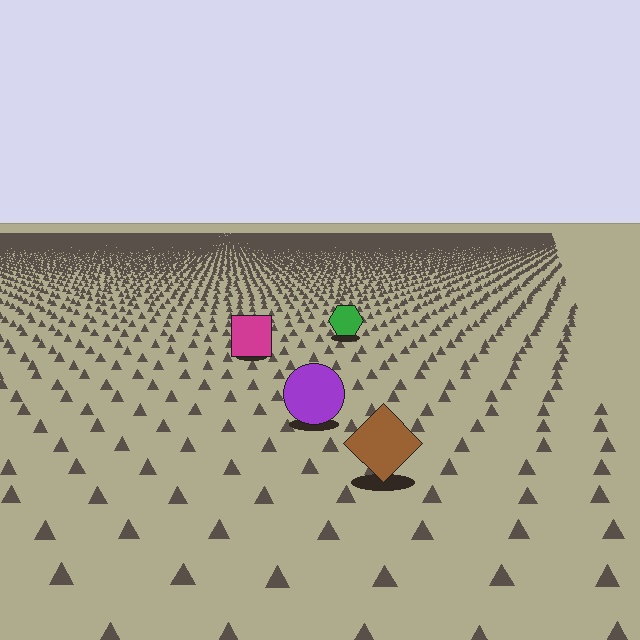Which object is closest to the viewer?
The brown diamond is closest. The texture marks near it are larger and more spread out.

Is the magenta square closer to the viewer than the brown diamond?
No. The brown diamond is closer — you can tell from the texture gradient: the ground texture is coarser near it.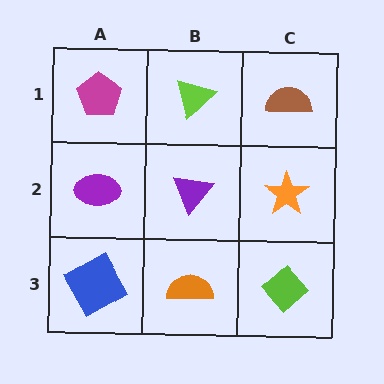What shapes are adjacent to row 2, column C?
A brown semicircle (row 1, column C), a lime diamond (row 3, column C), a purple triangle (row 2, column B).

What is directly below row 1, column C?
An orange star.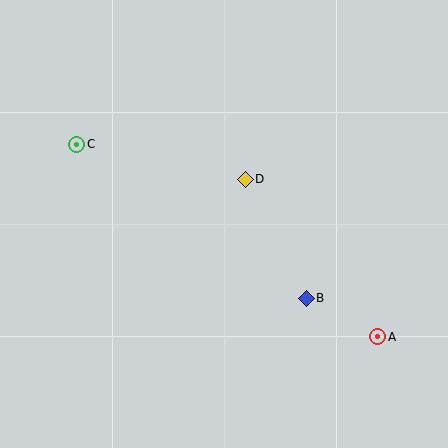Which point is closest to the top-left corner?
Point C is closest to the top-left corner.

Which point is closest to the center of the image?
Point D at (245, 179) is closest to the center.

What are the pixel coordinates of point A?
Point A is at (378, 337).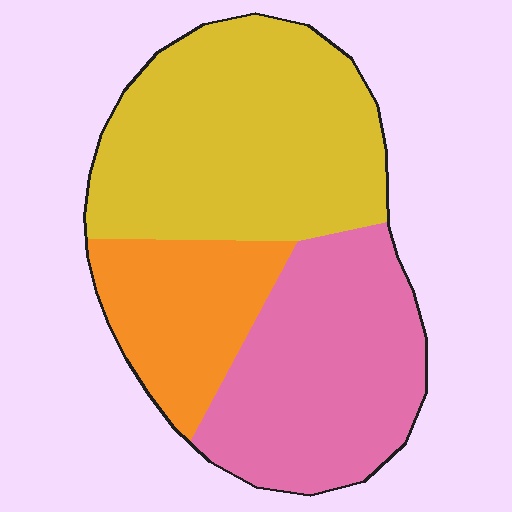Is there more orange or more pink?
Pink.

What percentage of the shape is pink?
Pink covers about 35% of the shape.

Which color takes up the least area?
Orange, at roughly 20%.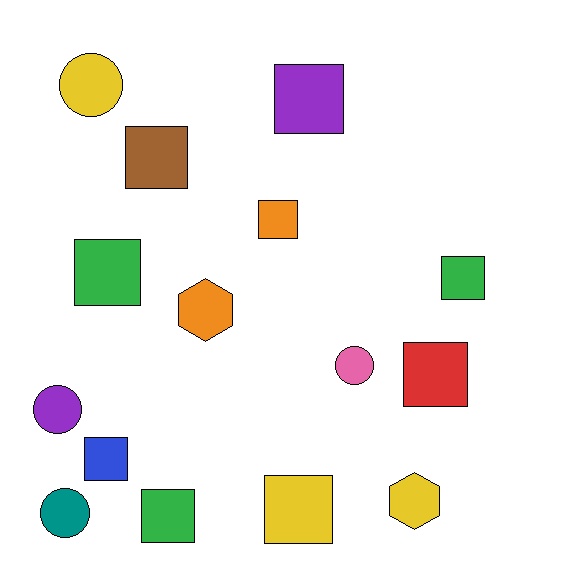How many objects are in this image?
There are 15 objects.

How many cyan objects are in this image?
There are no cyan objects.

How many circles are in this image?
There are 4 circles.